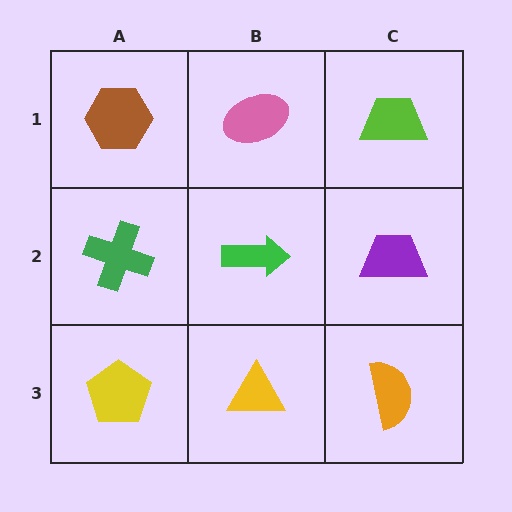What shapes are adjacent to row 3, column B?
A green arrow (row 2, column B), a yellow pentagon (row 3, column A), an orange semicircle (row 3, column C).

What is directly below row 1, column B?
A green arrow.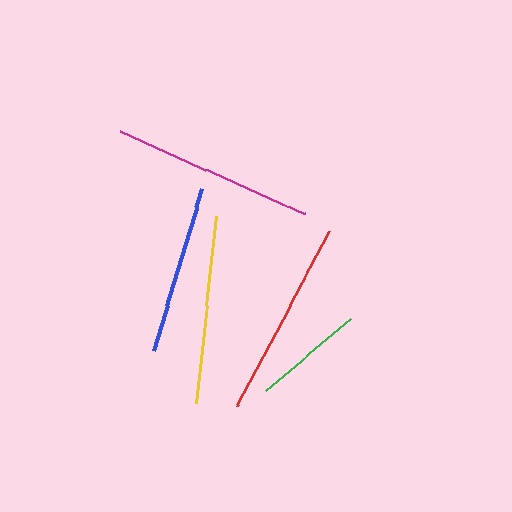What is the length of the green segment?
The green segment is approximately 111 pixels long.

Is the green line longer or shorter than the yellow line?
The yellow line is longer than the green line.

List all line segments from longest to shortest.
From longest to shortest: magenta, red, yellow, blue, green.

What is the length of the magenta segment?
The magenta segment is approximately 203 pixels long.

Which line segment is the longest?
The magenta line is the longest at approximately 203 pixels.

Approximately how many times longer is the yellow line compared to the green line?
The yellow line is approximately 1.7 times the length of the green line.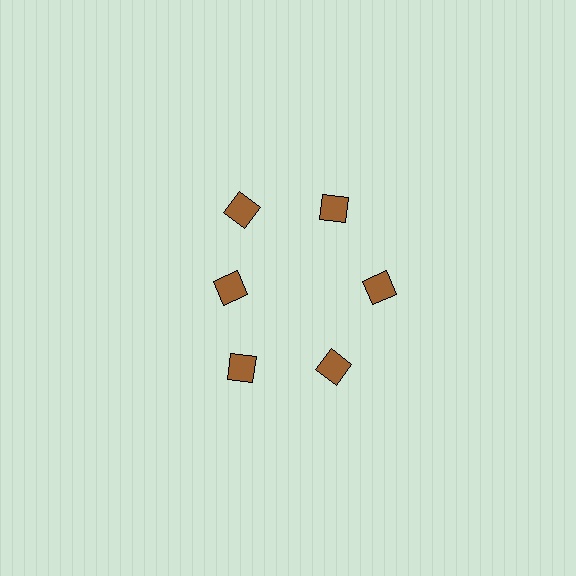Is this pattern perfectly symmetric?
No. The 6 brown diamonds are arranged in a ring, but one element near the 9 o'clock position is pulled inward toward the center, breaking the 6-fold rotational symmetry.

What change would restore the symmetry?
The symmetry would be restored by moving it outward, back onto the ring so that all 6 diamonds sit at equal angles and equal distance from the center.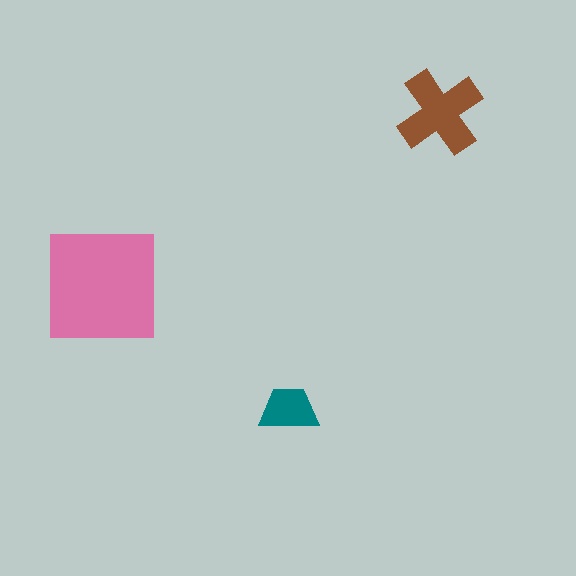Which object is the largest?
The pink square.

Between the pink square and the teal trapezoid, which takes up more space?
The pink square.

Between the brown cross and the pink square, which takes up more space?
The pink square.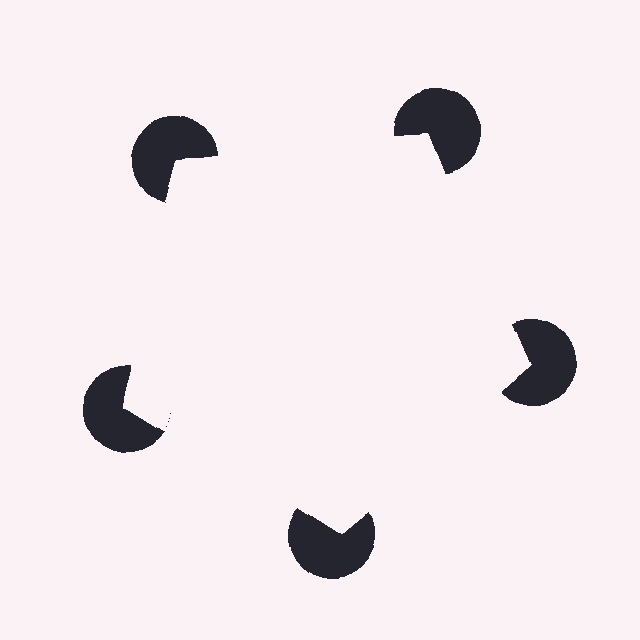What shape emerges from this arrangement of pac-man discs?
An illusory pentagon — its edges are inferred from the aligned wedge cuts in the pac-man discs, not physically drawn.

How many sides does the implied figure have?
5 sides.